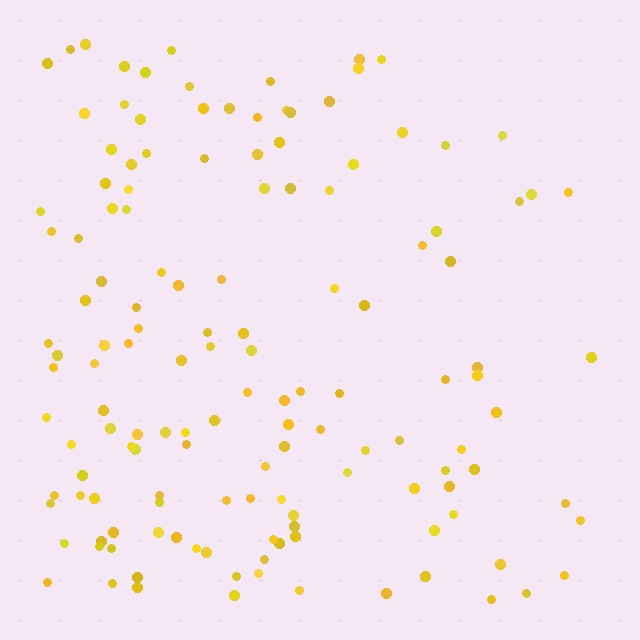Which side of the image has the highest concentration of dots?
The left.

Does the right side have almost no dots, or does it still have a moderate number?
Still a moderate number, just noticeably fewer than the left.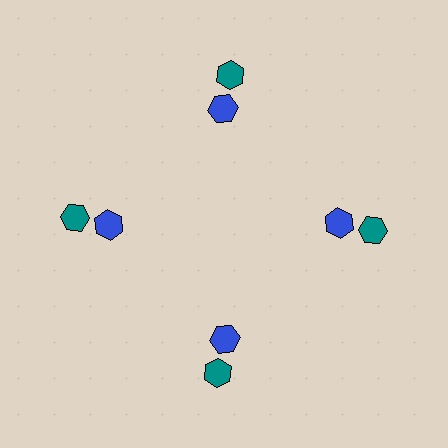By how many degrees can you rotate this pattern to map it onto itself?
The pattern maps onto itself every 90 degrees of rotation.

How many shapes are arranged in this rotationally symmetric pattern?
There are 8 shapes, arranged in 4 groups of 2.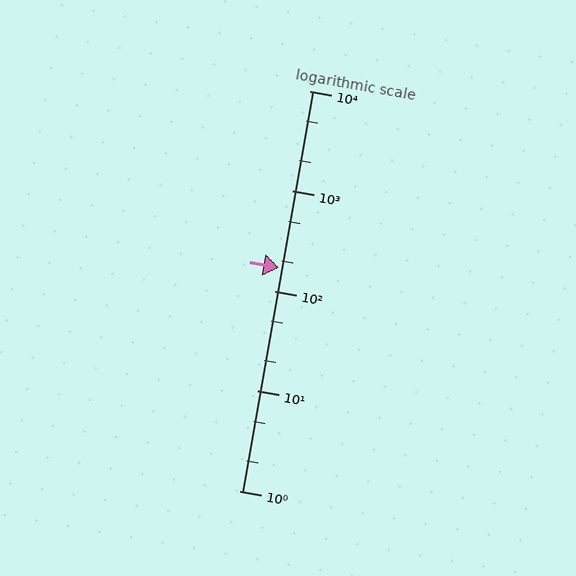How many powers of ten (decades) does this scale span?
The scale spans 4 decades, from 1 to 10000.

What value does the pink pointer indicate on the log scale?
The pointer indicates approximately 170.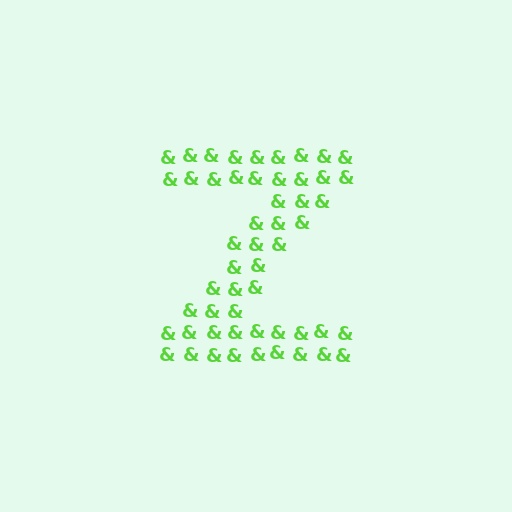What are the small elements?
The small elements are ampersands.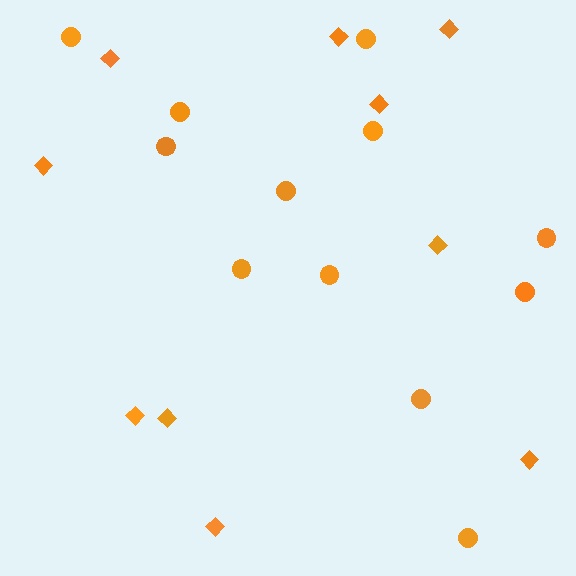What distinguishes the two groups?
There are 2 groups: one group of diamonds (10) and one group of circles (12).